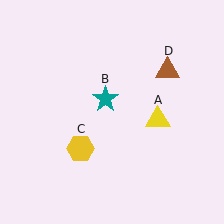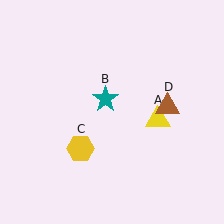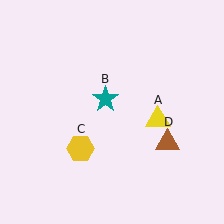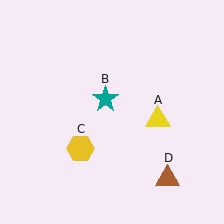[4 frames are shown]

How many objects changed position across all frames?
1 object changed position: brown triangle (object D).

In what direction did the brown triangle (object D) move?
The brown triangle (object D) moved down.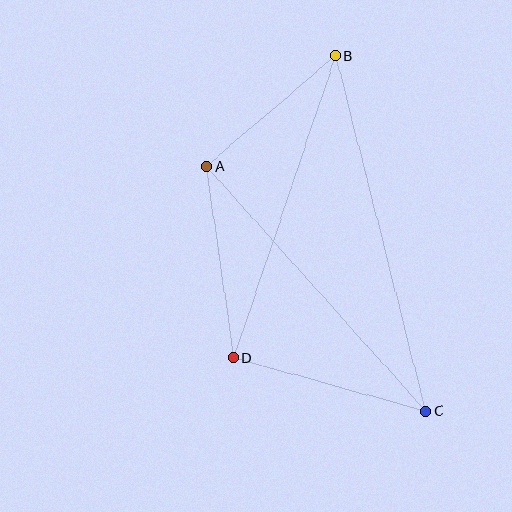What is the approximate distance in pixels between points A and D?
The distance between A and D is approximately 194 pixels.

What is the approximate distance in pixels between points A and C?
The distance between A and C is approximately 328 pixels.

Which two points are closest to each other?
Points A and B are closest to each other.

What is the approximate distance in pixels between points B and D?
The distance between B and D is approximately 319 pixels.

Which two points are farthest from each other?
Points B and C are farthest from each other.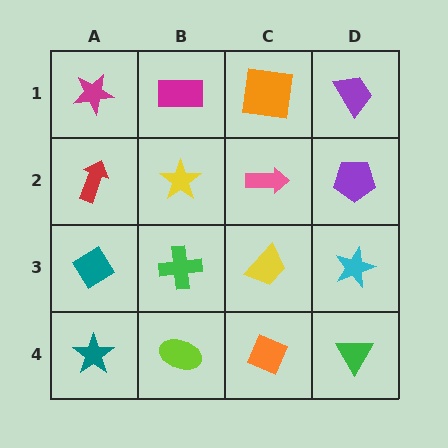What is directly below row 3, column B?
A lime ellipse.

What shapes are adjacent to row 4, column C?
A yellow trapezoid (row 3, column C), a lime ellipse (row 4, column B), a green triangle (row 4, column D).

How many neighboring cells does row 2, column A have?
3.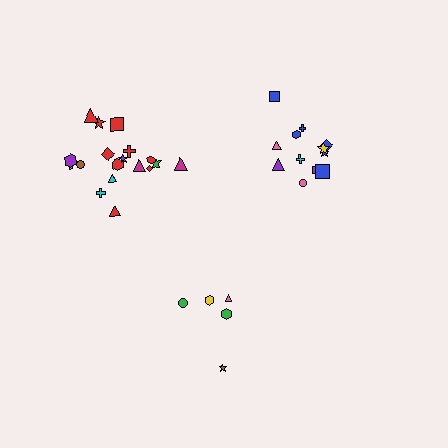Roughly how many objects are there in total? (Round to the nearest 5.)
Roughly 35 objects in total.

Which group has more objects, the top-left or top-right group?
The top-left group.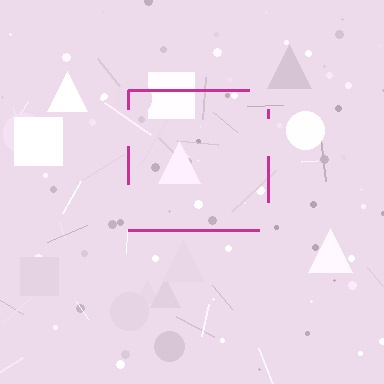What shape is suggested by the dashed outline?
The dashed outline suggests a square.